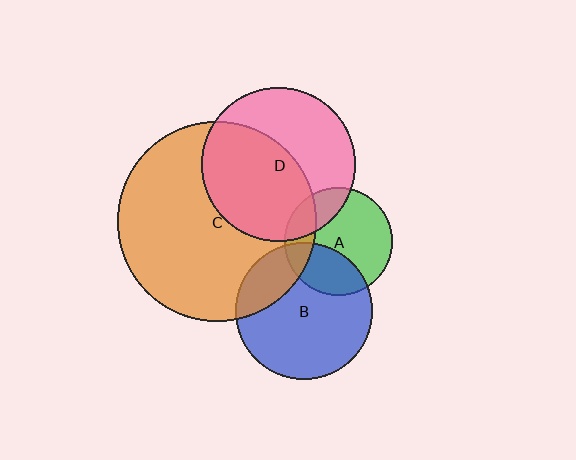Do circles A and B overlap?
Yes.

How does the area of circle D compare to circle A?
Approximately 2.0 times.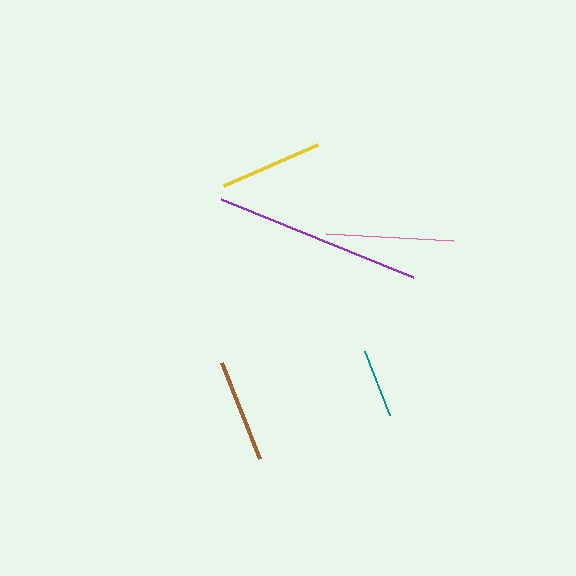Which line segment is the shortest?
The teal line is the shortest at approximately 69 pixels.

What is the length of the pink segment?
The pink segment is approximately 127 pixels long.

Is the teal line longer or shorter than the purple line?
The purple line is longer than the teal line.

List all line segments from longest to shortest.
From longest to shortest: purple, pink, brown, yellow, teal.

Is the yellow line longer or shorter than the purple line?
The purple line is longer than the yellow line.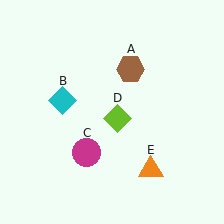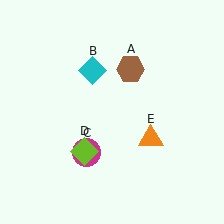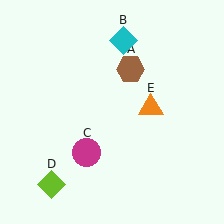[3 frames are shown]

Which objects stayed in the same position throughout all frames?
Brown hexagon (object A) and magenta circle (object C) remained stationary.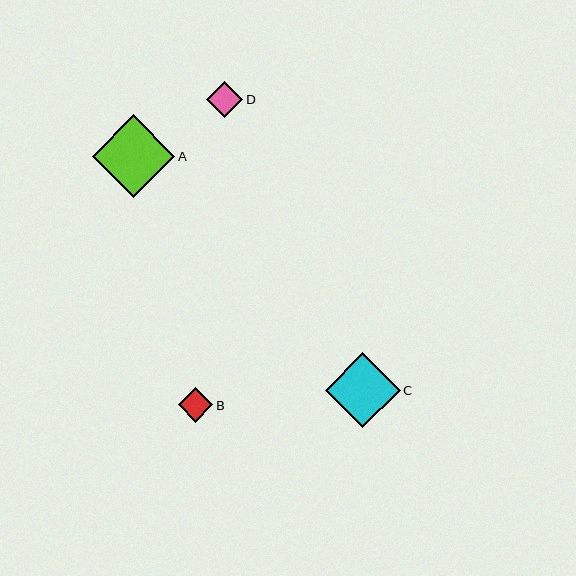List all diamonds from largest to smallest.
From largest to smallest: A, C, D, B.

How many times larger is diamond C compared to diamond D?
Diamond C is approximately 2.0 times the size of diamond D.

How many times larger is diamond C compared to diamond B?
Diamond C is approximately 2.2 times the size of diamond B.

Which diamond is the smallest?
Diamond B is the smallest with a size of approximately 34 pixels.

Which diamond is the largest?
Diamond A is the largest with a size of approximately 82 pixels.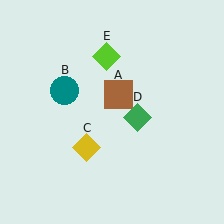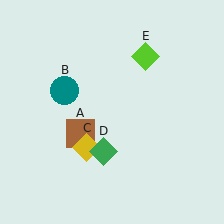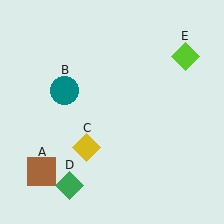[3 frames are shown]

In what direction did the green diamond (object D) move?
The green diamond (object D) moved down and to the left.